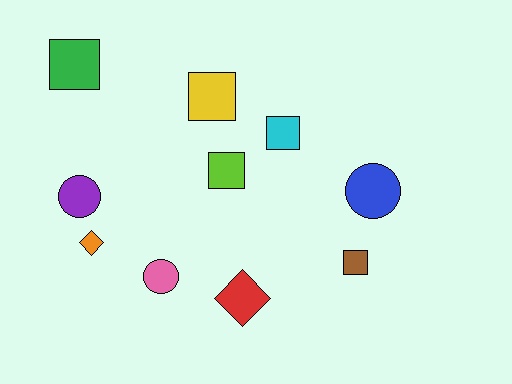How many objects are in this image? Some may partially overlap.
There are 10 objects.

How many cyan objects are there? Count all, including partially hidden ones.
There is 1 cyan object.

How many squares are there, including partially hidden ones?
There are 5 squares.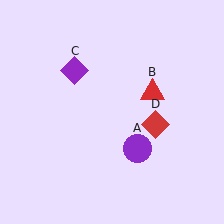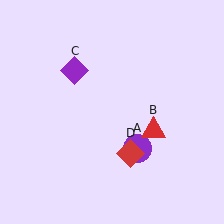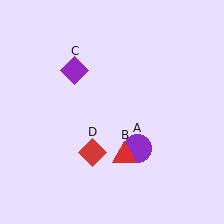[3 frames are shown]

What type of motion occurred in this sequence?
The red triangle (object B), red diamond (object D) rotated clockwise around the center of the scene.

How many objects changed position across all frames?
2 objects changed position: red triangle (object B), red diamond (object D).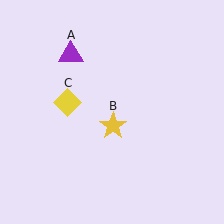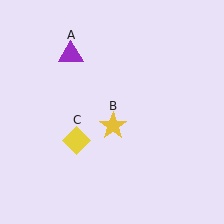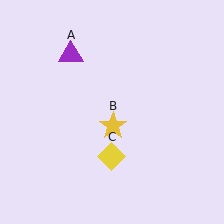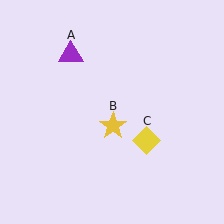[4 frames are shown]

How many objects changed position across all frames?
1 object changed position: yellow diamond (object C).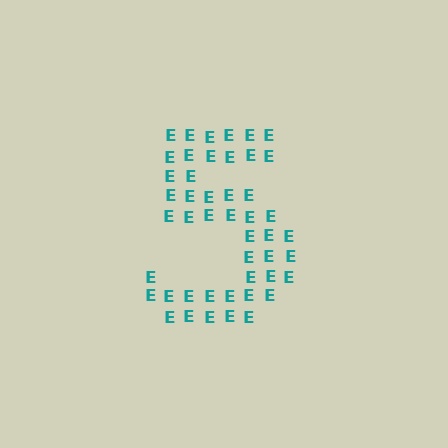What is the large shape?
The large shape is the digit 5.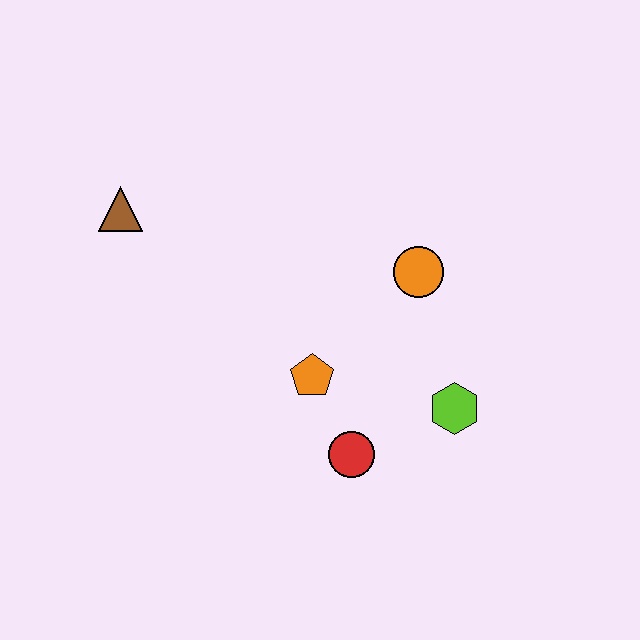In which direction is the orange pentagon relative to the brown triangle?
The orange pentagon is to the right of the brown triangle.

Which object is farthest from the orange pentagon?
The brown triangle is farthest from the orange pentagon.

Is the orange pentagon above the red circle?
Yes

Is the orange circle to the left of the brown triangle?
No